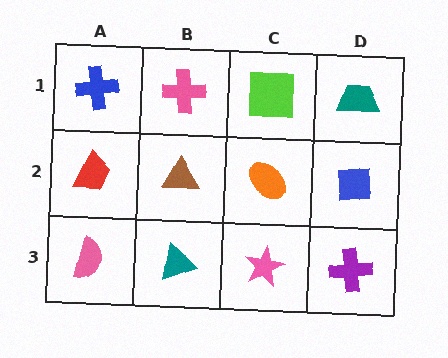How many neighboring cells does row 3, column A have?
2.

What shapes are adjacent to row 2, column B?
A pink cross (row 1, column B), a teal triangle (row 3, column B), a red trapezoid (row 2, column A), an orange ellipse (row 2, column C).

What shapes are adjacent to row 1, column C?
An orange ellipse (row 2, column C), a pink cross (row 1, column B), a teal trapezoid (row 1, column D).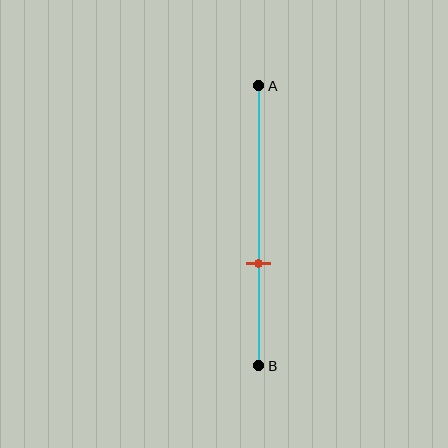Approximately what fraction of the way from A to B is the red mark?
The red mark is approximately 65% of the way from A to B.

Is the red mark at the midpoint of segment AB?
No, the mark is at about 65% from A, not at the 50% midpoint.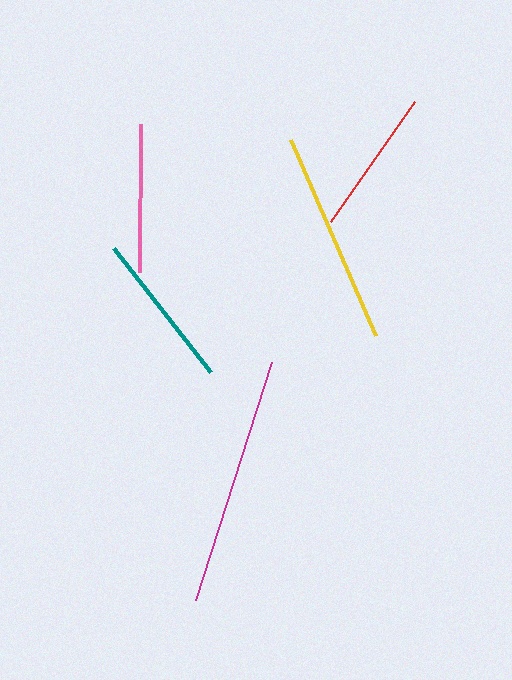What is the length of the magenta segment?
The magenta segment is approximately 250 pixels long.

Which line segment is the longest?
The magenta line is the longest at approximately 250 pixels.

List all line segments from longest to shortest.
From longest to shortest: magenta, yellow, teal, pink, red.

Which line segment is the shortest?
The red line is the shortest at approximately 146 pixels.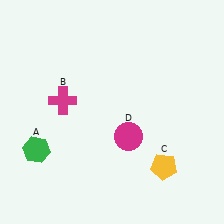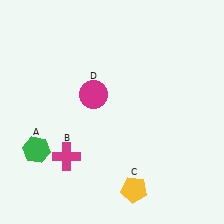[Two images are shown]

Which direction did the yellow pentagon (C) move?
The yellow pentagon (C) moved left.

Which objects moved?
The objects that moved are: the magenta cross (B), the yellow pentagon (C), the magenta circle (D).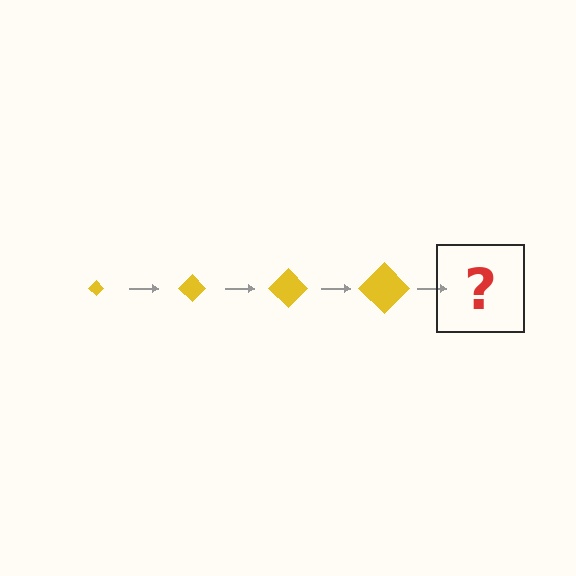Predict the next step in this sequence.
The next step is a yellow diamond, larger than the previous one.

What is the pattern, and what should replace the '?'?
The pattern is that the diamond gets progressively larger each step. The '?' should be a yellow diamond, larger than the previous one.